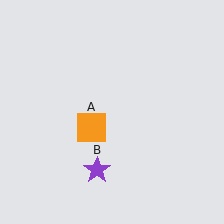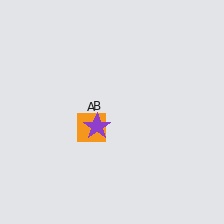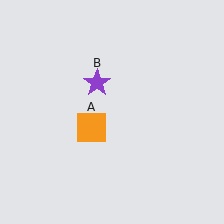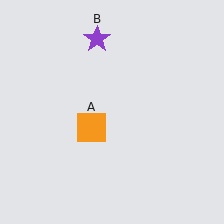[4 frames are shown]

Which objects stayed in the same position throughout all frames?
Orange square (object A) remained stationary.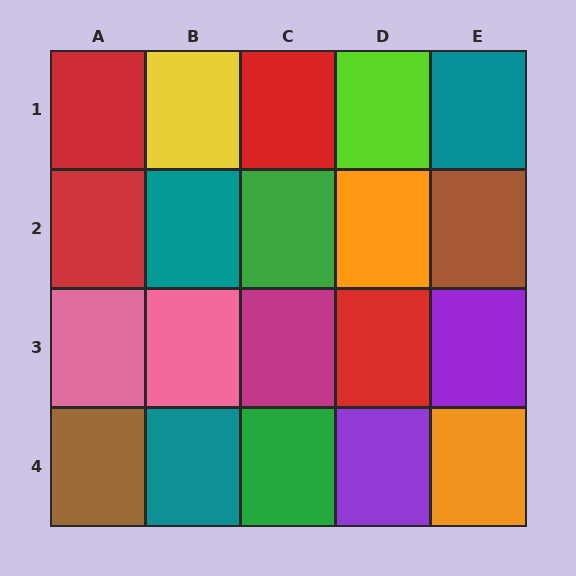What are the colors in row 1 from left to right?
Red, yellow, red, lime, teal.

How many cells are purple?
2 cells are purple.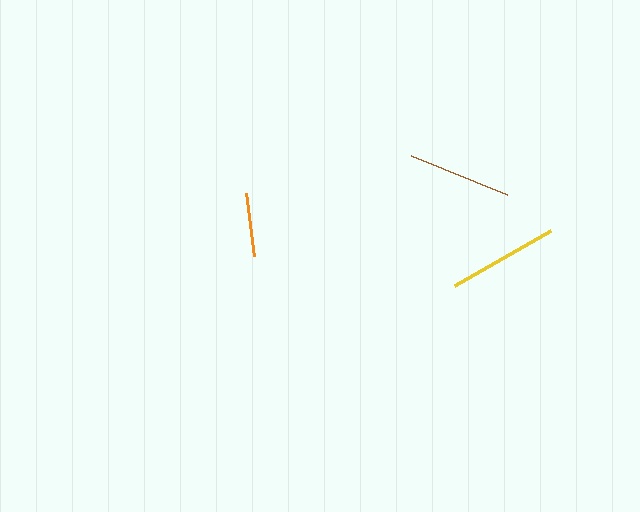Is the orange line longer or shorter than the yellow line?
The yellow line is longer than the orange line.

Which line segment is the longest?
The yellow line is the longest at approximately 110 pixels.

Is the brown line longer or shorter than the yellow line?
The yellow line is longer than the brown line.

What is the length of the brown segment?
The brown segment is approximately 104 pixels long.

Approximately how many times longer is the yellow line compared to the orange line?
The yellow line is approximately 1.7 times the length of the orange line.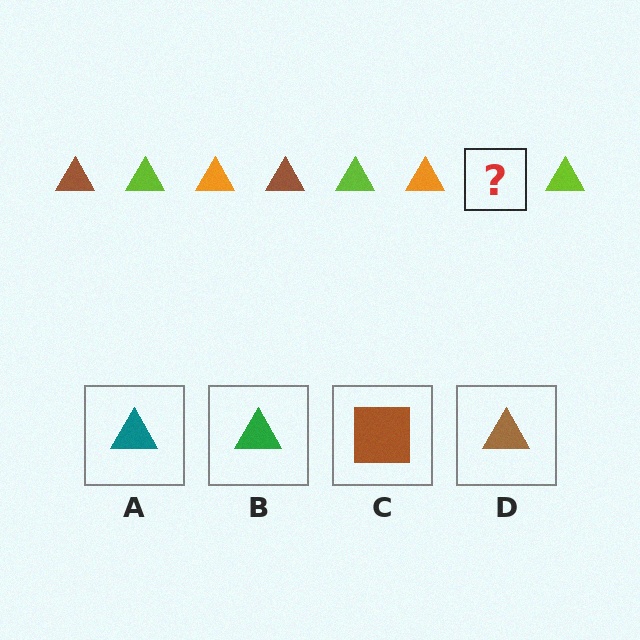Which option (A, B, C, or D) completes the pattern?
D.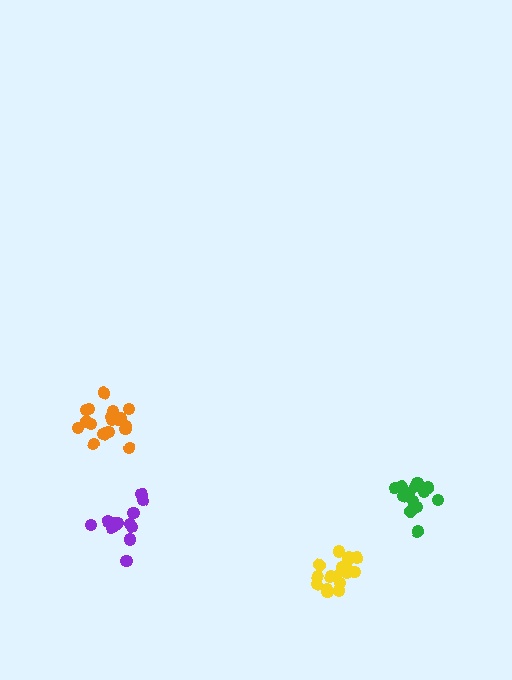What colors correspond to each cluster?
The clusters are colored: green, yellow, orange, purple.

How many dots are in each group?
Group 1: 15 dots, Group 2: 19 dots, Group 3: 18 dots, Group 4: 13 dots (65 total).